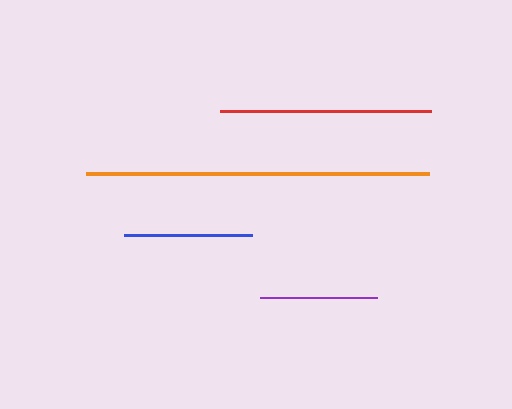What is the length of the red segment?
The red segment is approximately 211 pixels long.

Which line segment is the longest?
The orange line is the longest at approximately 342 pixels.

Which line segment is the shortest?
The purple line is the shortest at approximately 117 pixels.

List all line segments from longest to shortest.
From longest to shortest: orange, red, blue, purple.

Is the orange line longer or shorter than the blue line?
The orange line is longer than the blue line.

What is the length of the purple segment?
The purple segment is approximately 117 pixels long.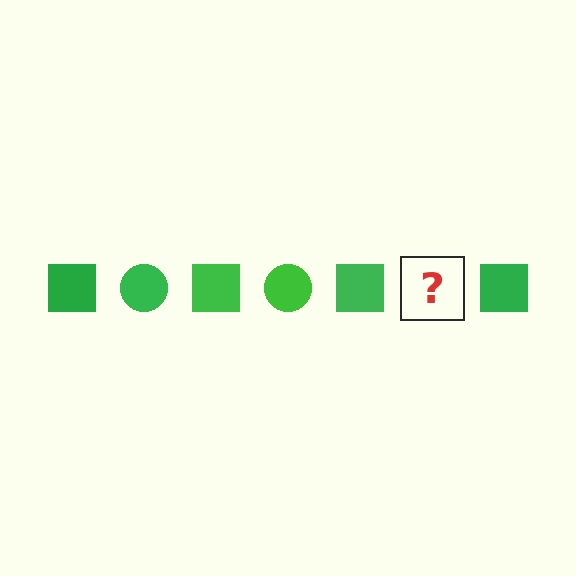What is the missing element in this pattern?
The missing element is a green circle.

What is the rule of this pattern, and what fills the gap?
The rule is that the pattern cycles through square, circle shapes in green. The gap should be filled with a green circle.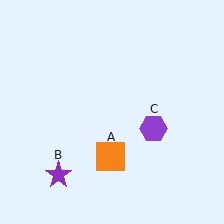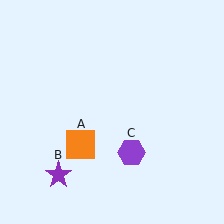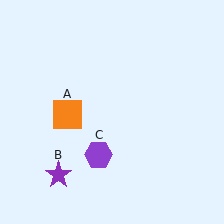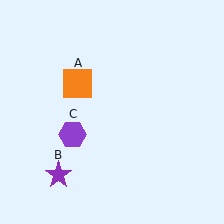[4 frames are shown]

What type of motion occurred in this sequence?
The orange square (object A), purple hexagon (object C) rotated clockwise around the center of the scene.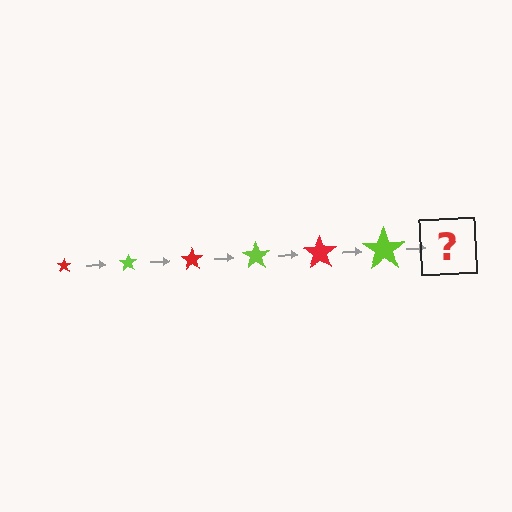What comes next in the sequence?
The next element should be a red star, larger than the previous one.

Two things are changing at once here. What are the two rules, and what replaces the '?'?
The two rules are that the star grows larger each step and the color cycles through red and lime. The '?' should be a red star, larger than the previous one.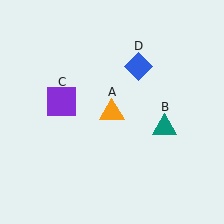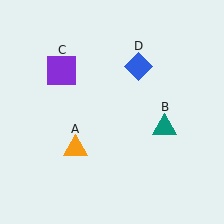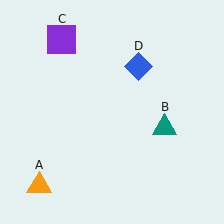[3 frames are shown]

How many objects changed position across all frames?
2 objects changed position: orange triangle (object A), purple square (object C).